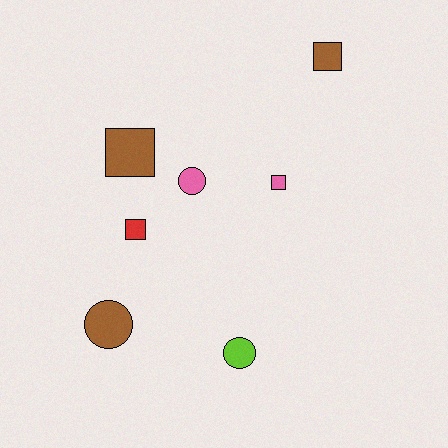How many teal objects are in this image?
There are no teal objects.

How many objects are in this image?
There are 7 objects.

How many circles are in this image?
There are 3 circles.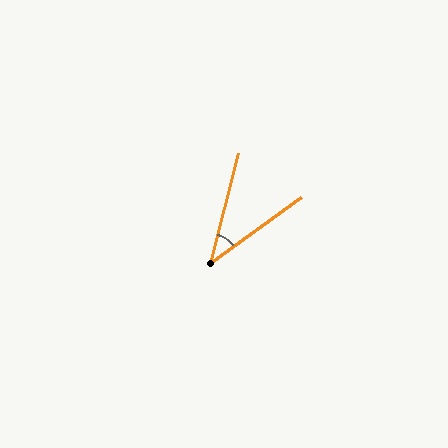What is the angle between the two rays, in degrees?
Approximately 40 degrees.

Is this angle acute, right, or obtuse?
It is acute.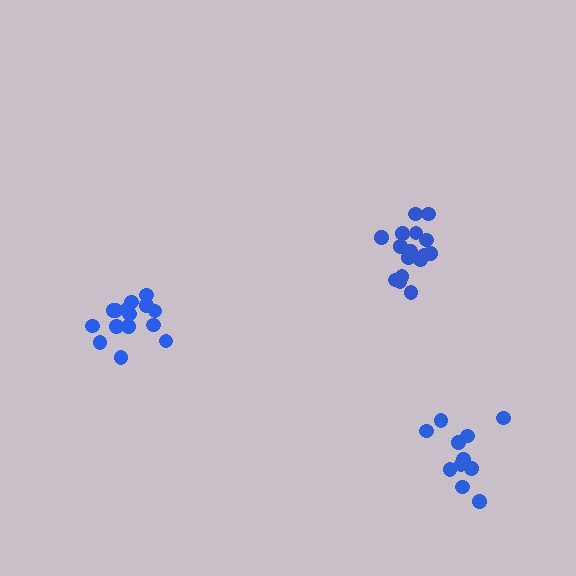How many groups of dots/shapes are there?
There are 3 groups.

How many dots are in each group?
Group 1: 15 dots, Group 2: 11 dots, Group 3: 16 dots (42 total).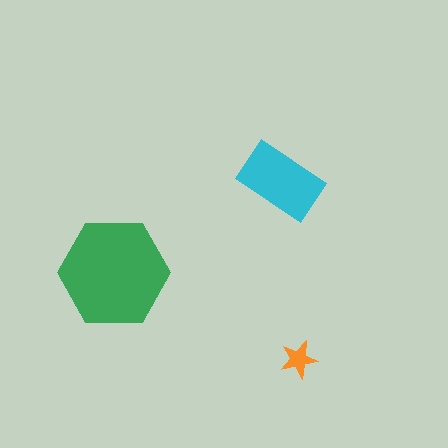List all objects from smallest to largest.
The orange star, the cyan rectangle, the green hexagon.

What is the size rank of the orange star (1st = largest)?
3rd.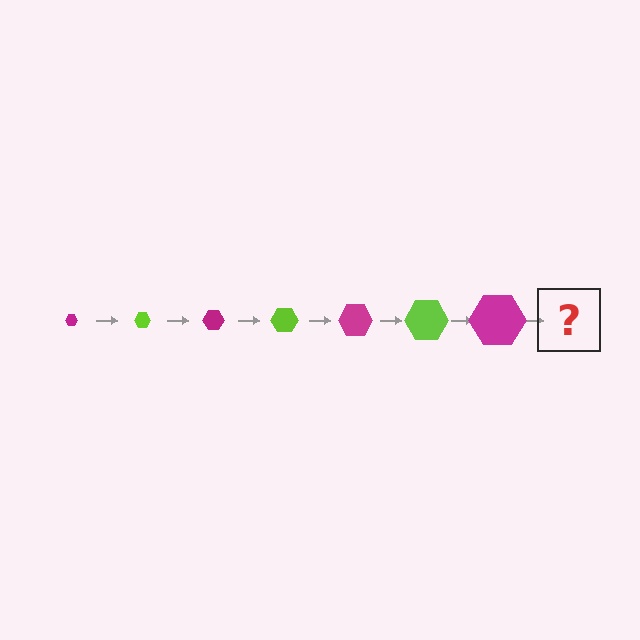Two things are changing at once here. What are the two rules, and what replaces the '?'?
The two rules are that the hexagon grows larger each step and the color cycles through magenta and lime. The '?' should be a lime hexagon, larger than the previous one.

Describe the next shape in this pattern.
It should be a lime hexagon, larger than the previous one.